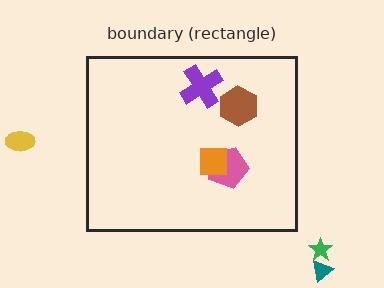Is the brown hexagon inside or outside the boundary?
Inside.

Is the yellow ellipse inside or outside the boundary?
Outside.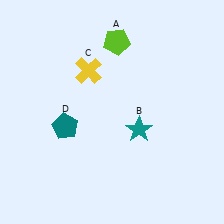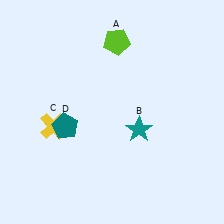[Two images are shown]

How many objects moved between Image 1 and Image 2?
1 object moved between the two images.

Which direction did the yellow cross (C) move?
The yellow cross (C) moved down.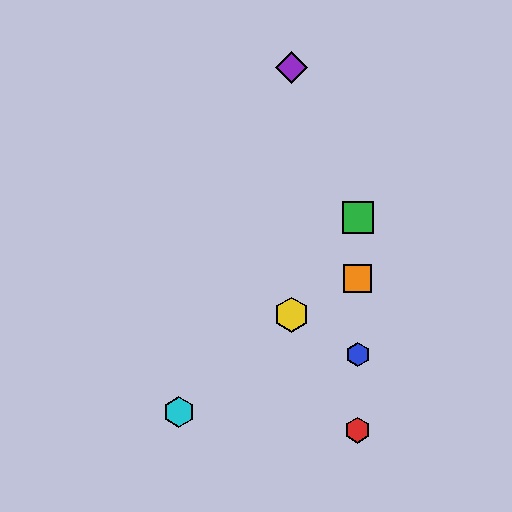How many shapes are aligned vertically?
4 shapes (the red hexagon, the blue hexagon, the green square, the orange square) are aligned vertically.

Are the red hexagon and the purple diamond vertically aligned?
No, the red hexagon is at x≈358 and the purple diamond is at x≈292.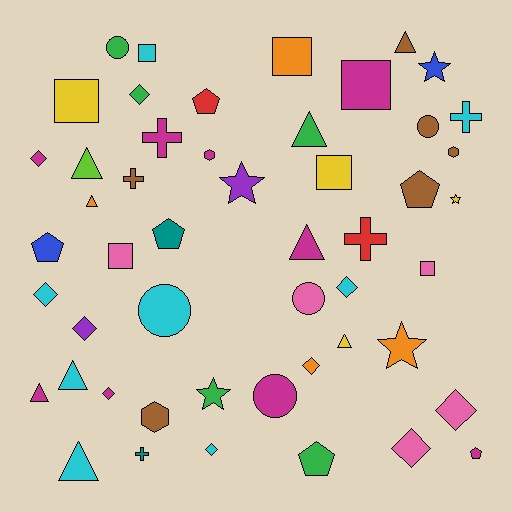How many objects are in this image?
There are 50 objects.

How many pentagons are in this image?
There are 6 pentagons.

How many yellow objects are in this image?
There are 4 yellow objects.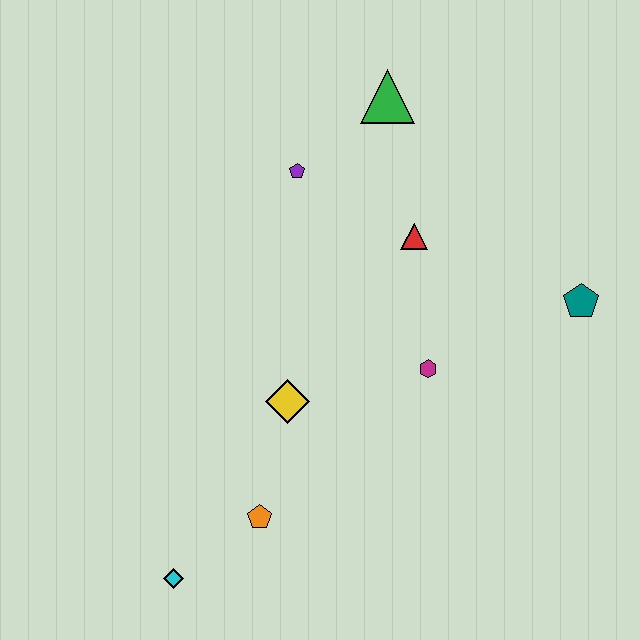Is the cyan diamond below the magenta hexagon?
Yes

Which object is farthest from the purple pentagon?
The cyan diamond is farthest from the purple pentagon.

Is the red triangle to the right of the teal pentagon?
No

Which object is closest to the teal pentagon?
The magenta hexagon is closest to the teal pentagon.